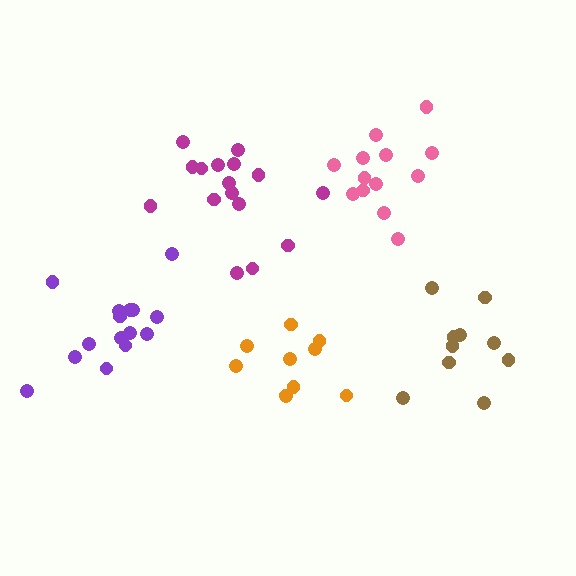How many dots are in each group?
Group 1: 10 dots, Group 2: 13 dots, Group 3: 16 dots, Group 4: 10 dots, Group 5: 16 dots (65 total).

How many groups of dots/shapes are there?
There are 5 groups.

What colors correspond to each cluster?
The clusters are colored: orange, pink, magenta, brown, purple.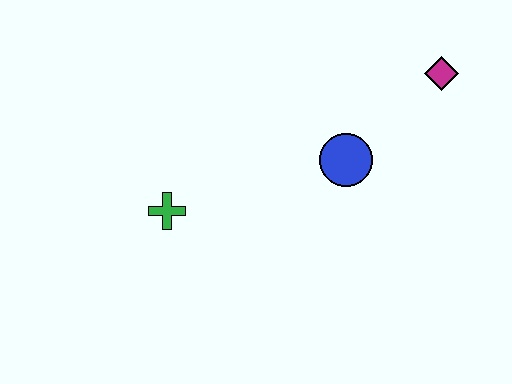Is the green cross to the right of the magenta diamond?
No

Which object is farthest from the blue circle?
The green cross is farthest from the blue circle.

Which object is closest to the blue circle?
The magenta diamond is closest to the blue circle.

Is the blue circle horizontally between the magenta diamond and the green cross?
Yes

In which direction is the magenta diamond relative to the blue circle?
The magenta diamond is to the right of the blue circle.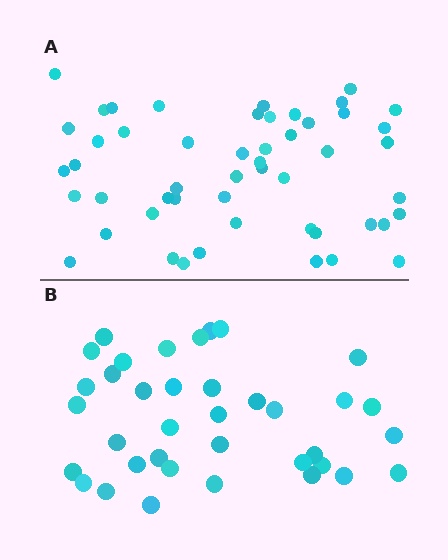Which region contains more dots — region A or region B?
Region A (the top region) has more dots.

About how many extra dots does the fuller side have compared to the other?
Region A has approximately 15 more dots than region B.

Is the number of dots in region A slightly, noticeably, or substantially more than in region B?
Region A has noticeably more, but not dramatically so. The ratio is roughly 1.4 to 1.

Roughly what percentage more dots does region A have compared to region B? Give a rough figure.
About 40% more.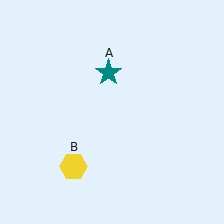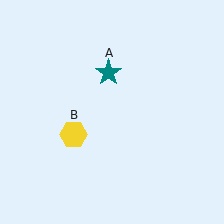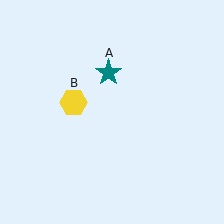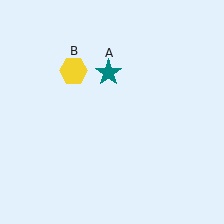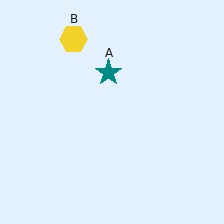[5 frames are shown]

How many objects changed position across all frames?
1 object changed position: yellow hexagon (object B).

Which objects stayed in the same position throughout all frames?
Teal star (object A) remained stationary.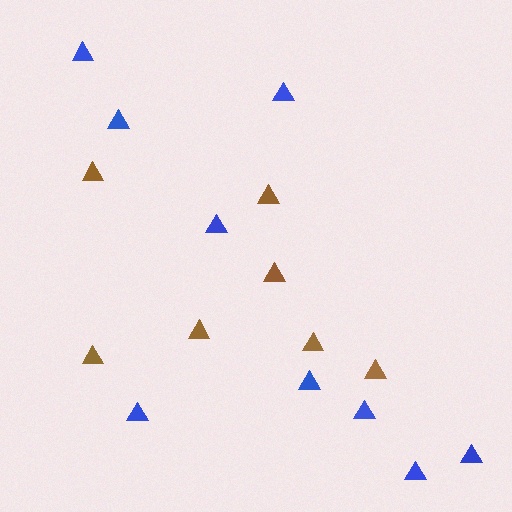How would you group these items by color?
There are 2 groups: one group of brown triangles (7) and one group of blue triangles (9).